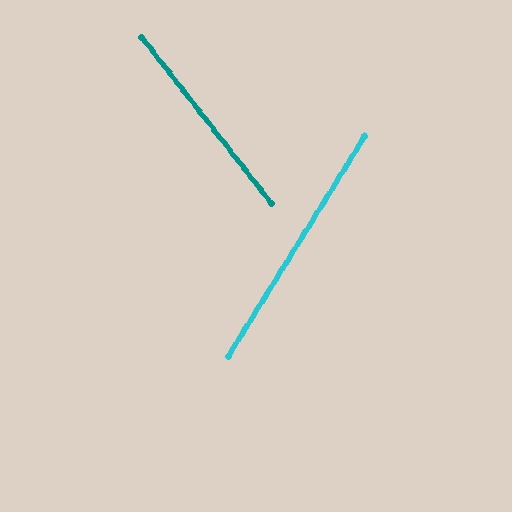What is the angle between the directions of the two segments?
Approximately 70 degrees.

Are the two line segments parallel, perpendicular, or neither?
Neither parallel nor perpendicular — they differ by about 70°.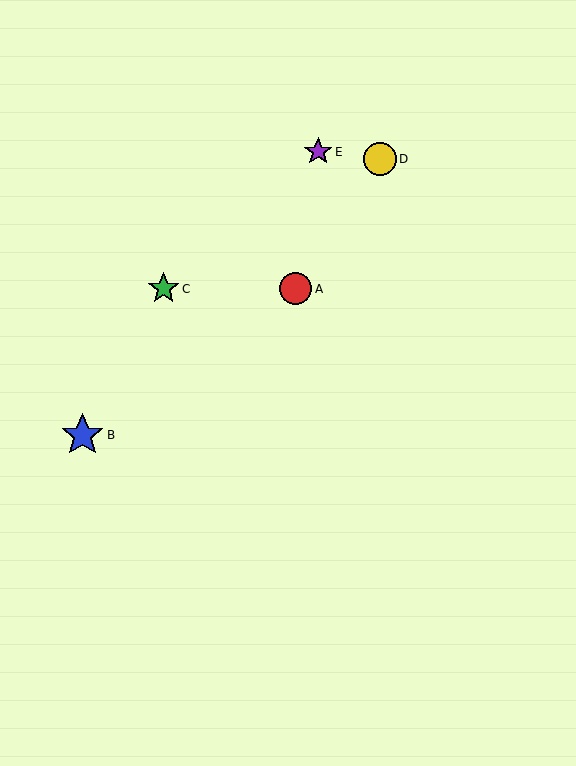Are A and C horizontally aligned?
Yes, both are at y≈289.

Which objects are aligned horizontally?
Objects A, C are aligned horizontally.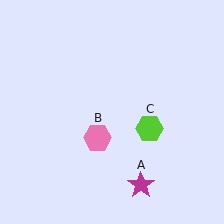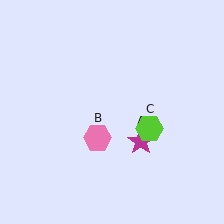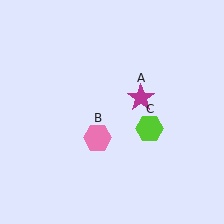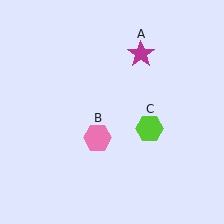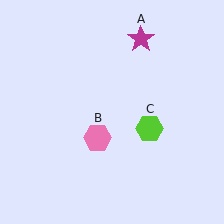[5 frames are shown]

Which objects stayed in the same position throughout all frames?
Pink hexagon (object B) and lime hexagon (object C) remained stationary.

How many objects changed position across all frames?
1 object changed position: magenta star (object A).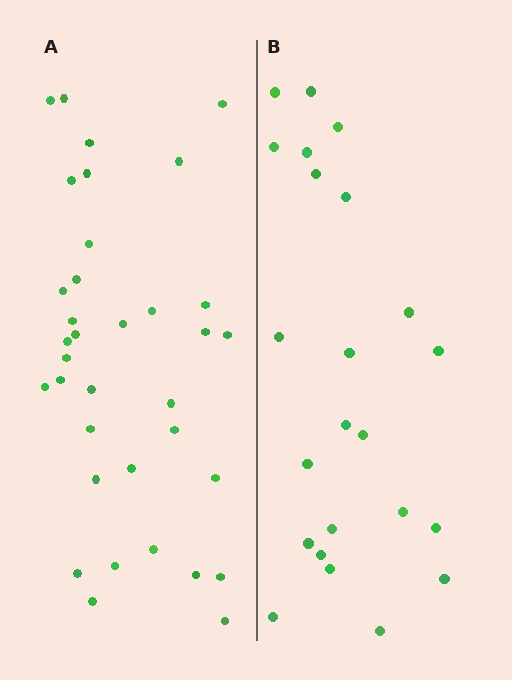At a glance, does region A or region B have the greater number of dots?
Region A (the left region) has more dots.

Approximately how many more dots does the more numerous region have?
Region A has roughly 12 or so more dots than region B.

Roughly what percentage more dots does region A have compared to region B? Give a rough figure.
About 50% more.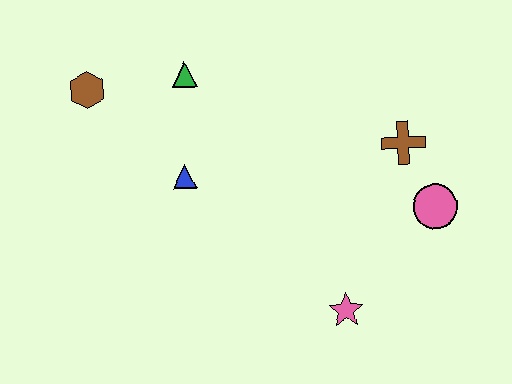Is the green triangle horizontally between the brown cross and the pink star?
No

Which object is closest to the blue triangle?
The green triangle is closest to the blue triangle.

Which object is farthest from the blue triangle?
The pink circle is farthest from the blue triangle.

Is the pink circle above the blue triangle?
No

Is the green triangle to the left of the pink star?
Yes